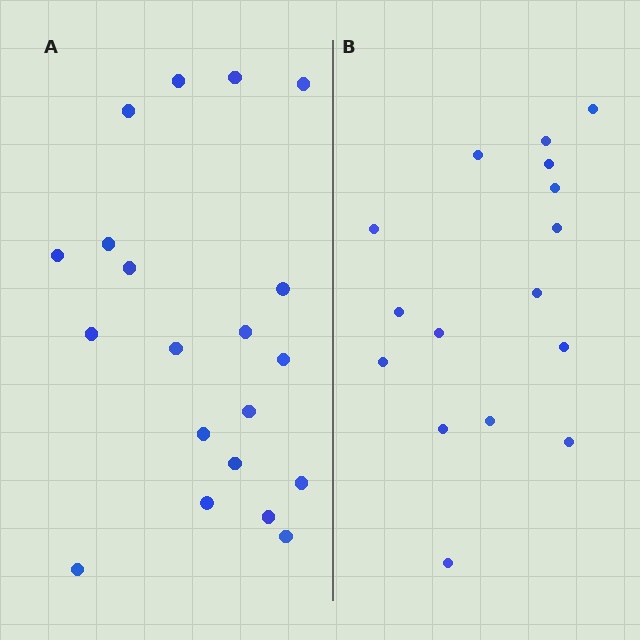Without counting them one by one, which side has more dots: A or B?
Region A (the left region) has more dots.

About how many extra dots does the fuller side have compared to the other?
Region A has about 4 more dots than region B.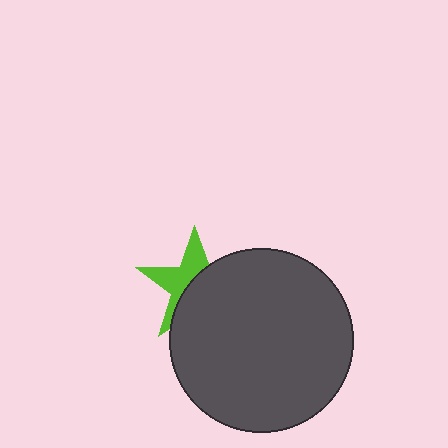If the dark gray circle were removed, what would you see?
You would see the complete lime star.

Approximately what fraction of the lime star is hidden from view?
Roughly 56% of the lime star is hidden behind the dark gray circle.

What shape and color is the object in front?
The object in front is a dark gray circle.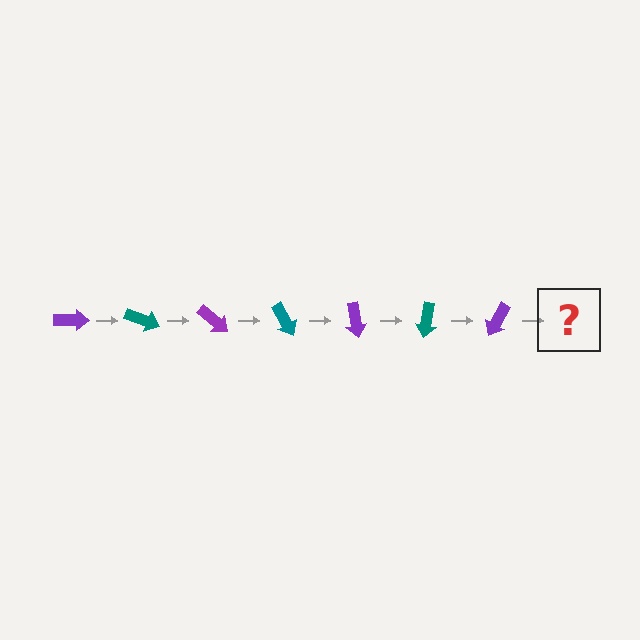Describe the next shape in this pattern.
It should be a teal arrow, rotated 140 degrees from the start.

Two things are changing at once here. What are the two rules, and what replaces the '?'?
The two rules are that it rotates 20 degrees each step and the color cycles through purple and teal. The '?' should be a teal arrow, rotated 140 degrees from the start.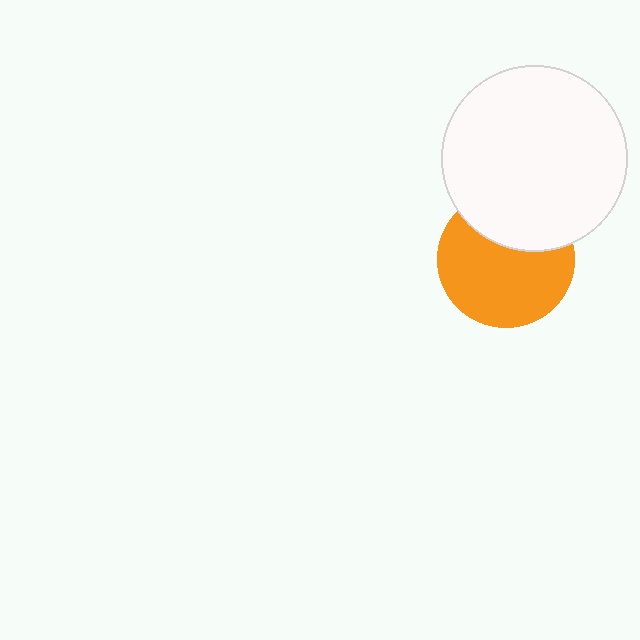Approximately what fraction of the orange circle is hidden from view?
Roughly 32% of the orange circle is hidden behind the white circle.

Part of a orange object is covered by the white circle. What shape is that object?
It is a circle.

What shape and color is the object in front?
The object in front is a white circle.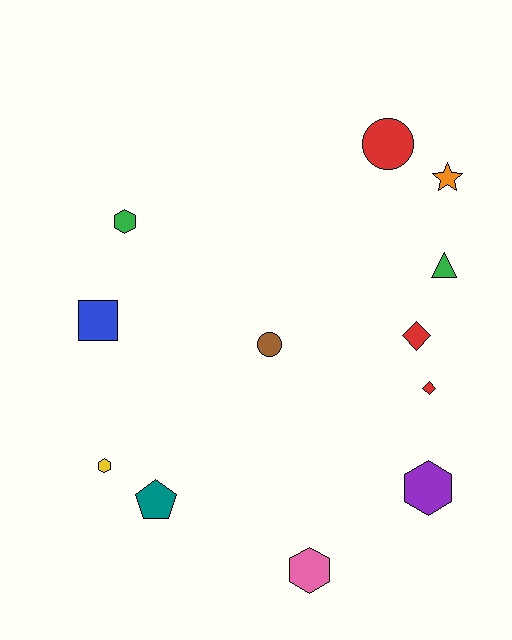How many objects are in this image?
There are 12 objects.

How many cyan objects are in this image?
There are no cyan objects.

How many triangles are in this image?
There is 1 triangle.